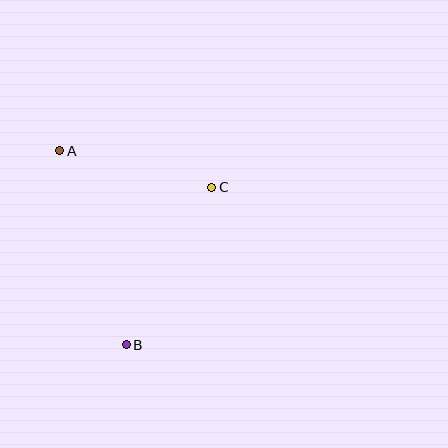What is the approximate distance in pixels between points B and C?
The distance between B and C is approximately 179 pixels.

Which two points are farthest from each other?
Points A and B are farthest from each other.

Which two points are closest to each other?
Points A and C are closest to each other.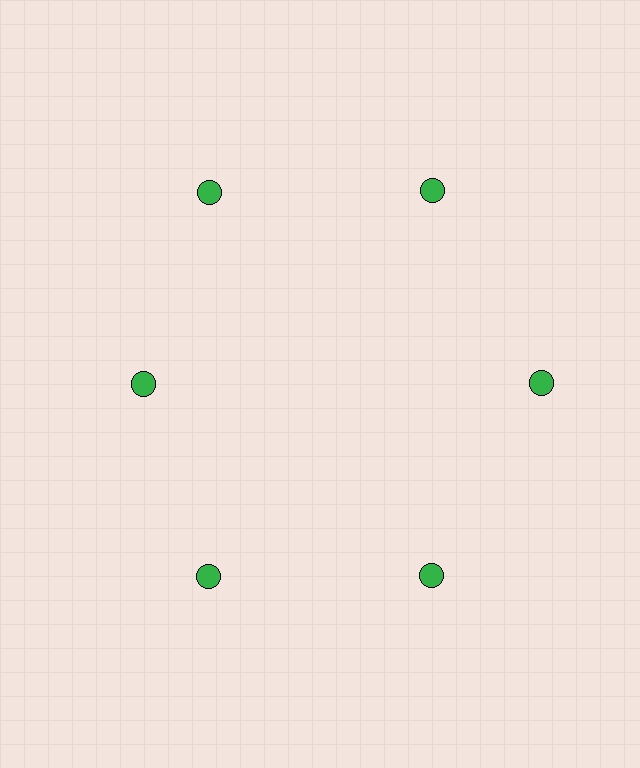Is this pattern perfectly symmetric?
No. The 6 green circles are arranged in a ring, but one element near the 9 o'clock position is pulled inward toward the center, breaking the 6-fold rotational symmetry.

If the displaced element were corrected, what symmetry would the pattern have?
It would have 6-fold rotational symmetry — the pattern would map onto itself every 60 degrees.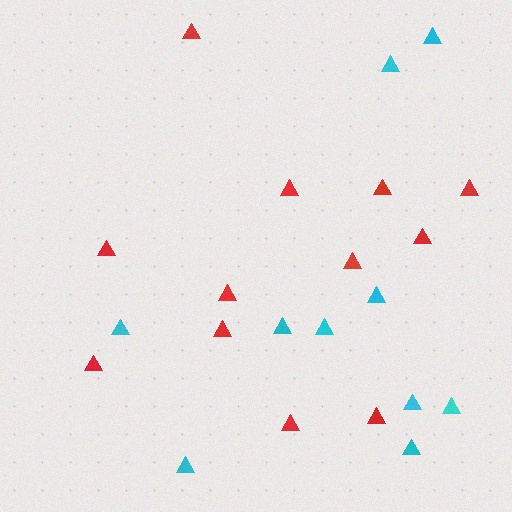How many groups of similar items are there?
There are 2 groups: one group of red triangles (12) and one group of cyan triangles (10).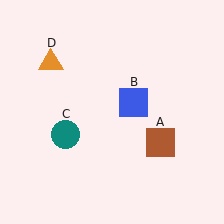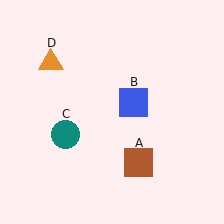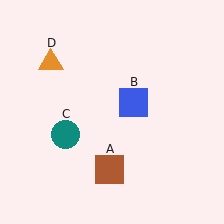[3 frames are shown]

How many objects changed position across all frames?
1 object changed position: brown square (object A).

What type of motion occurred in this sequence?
The brown square (object A) rotated clockwise around the center of the scene.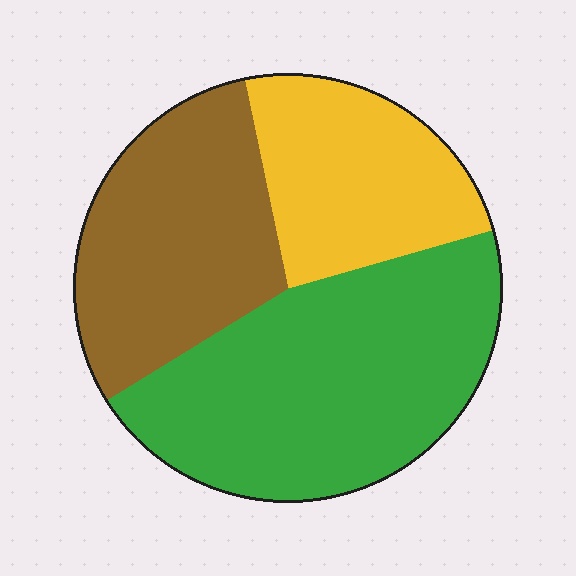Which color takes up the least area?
Yellow, at roughly 25%.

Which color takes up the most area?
Green, at roughly 45%.